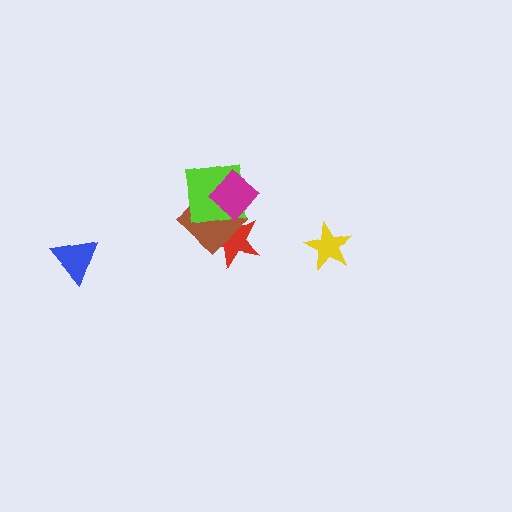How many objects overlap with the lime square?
3 objects overlap with the lime square.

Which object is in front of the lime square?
The magenta diamond is in front of the lime square.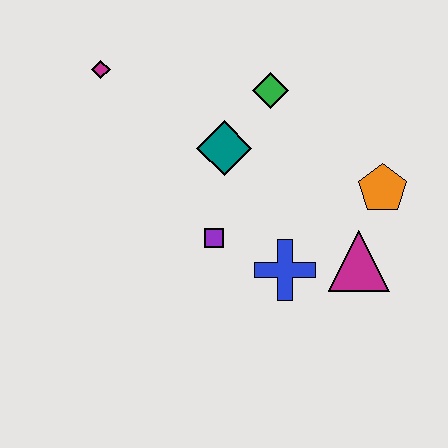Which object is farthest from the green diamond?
The magenta triangle is farthest from the green diamond.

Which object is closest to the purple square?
The blue cross is closest to the purple square.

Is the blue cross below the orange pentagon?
Yes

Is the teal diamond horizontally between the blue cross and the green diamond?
No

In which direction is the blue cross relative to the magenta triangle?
The blue cross is to the left of the magenta triangle.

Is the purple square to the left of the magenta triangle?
Yes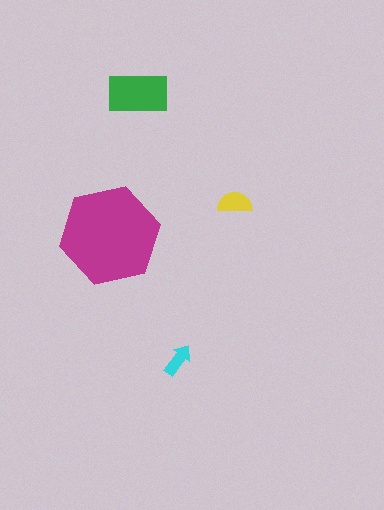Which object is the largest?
The magenta hexagon.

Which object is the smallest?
The cyan arrow.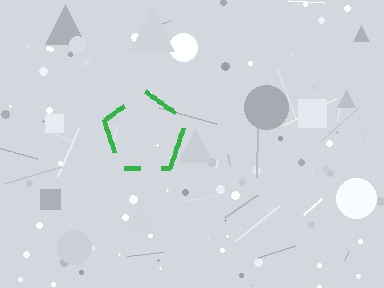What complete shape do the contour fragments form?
The contour fragments form a pentagon.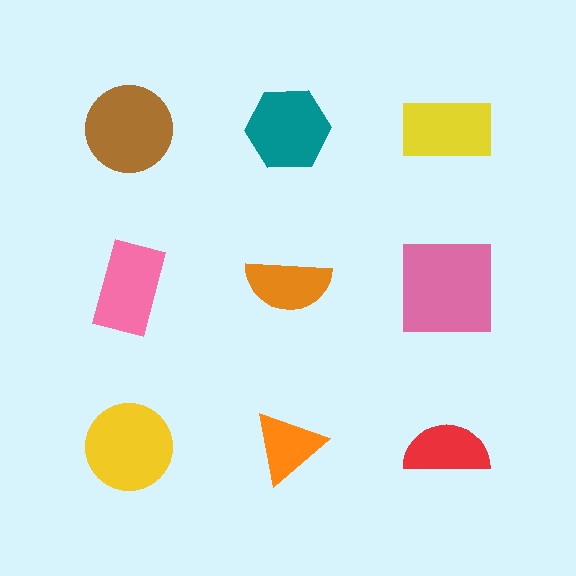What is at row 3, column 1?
A yellow circle.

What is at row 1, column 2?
A teal hexagon.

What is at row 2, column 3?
A pink square.